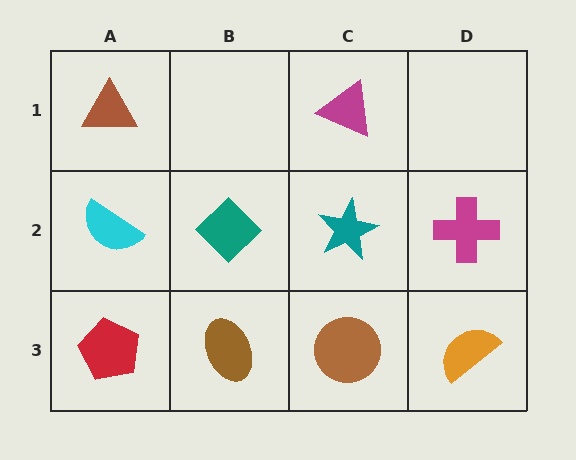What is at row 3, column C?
A brown circle.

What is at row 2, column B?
A teal diamond.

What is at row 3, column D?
An orange semicircle.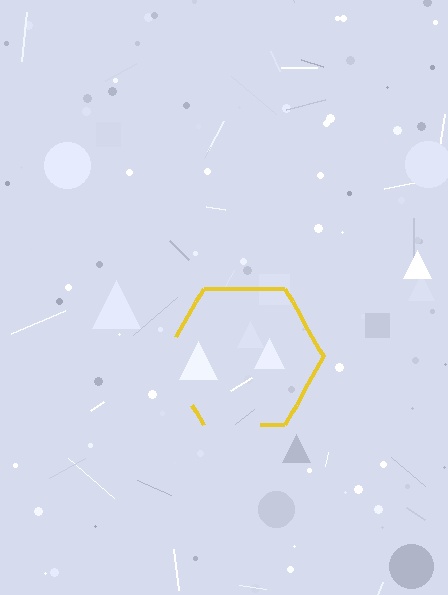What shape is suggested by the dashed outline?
The dashed outline suggests a hexagon.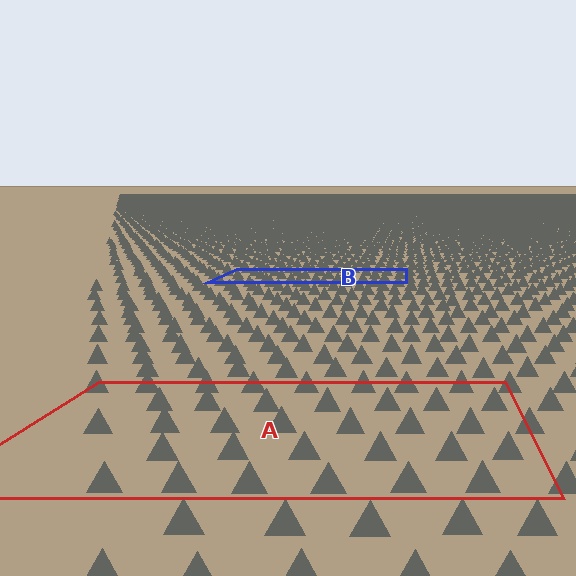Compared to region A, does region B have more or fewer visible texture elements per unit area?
Region B has more texture elements per unit area — they are packed more densely because it is farther away.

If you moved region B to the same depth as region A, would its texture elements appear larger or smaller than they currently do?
They would appear larger. At a closer depth, the same texture elements are projected at a bigger on-screen size.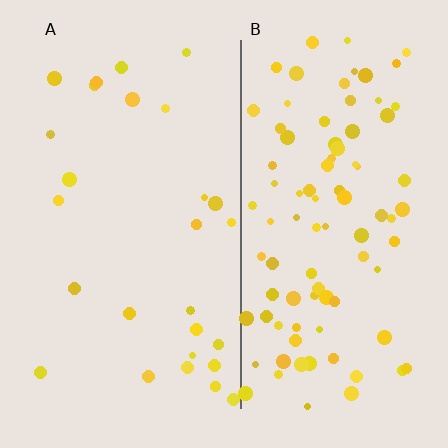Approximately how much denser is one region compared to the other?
Approximately 3.4× — region B over region A.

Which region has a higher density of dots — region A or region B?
B (the right).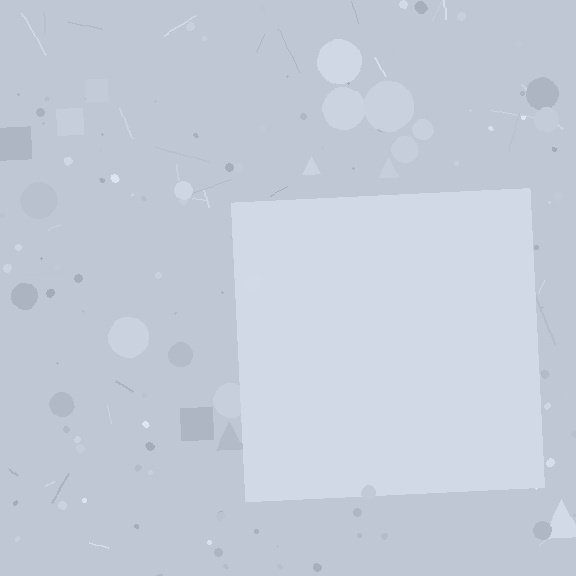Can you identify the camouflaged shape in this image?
The camouflaged shape is a square.